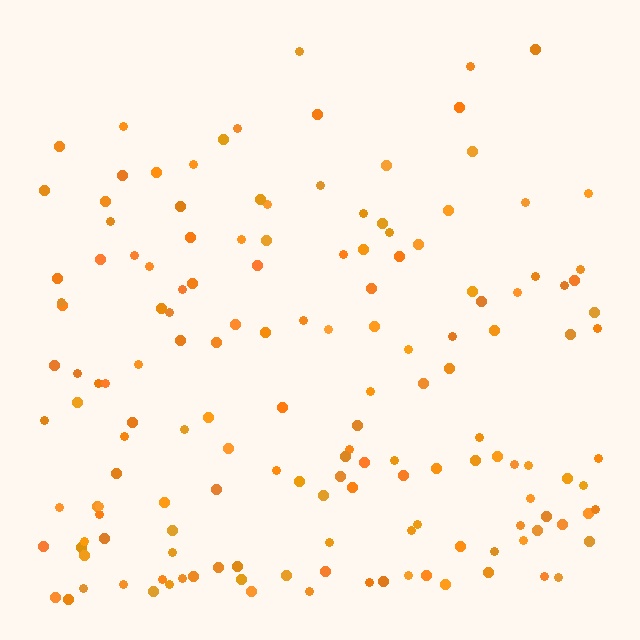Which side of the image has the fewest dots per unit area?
The top.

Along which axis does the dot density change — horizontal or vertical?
Vertical.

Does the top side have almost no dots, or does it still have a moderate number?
Still a moderate number, just noticeably fewer than the bottom.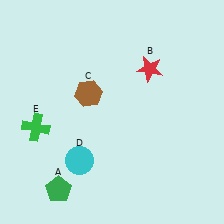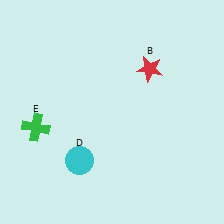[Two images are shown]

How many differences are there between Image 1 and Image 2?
There are 2 differences between the two images.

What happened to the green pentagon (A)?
The green pentagon (A) was removed in Image 2. It was in the bottom-left area of Image 1.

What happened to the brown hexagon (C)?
The brown hexagon (C) was removed in Image 2. It was in the top-left area of Image 1.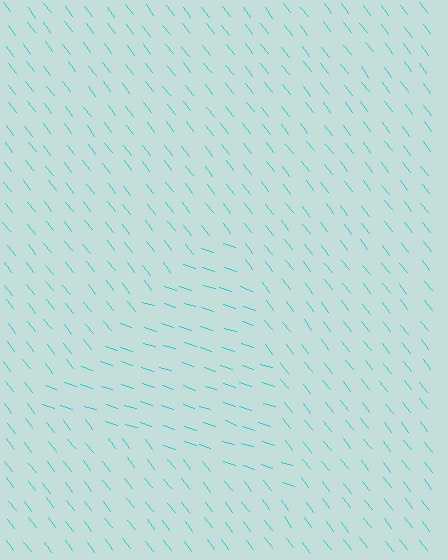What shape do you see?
I see a triangle.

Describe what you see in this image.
The image is filled with small cyan line segments. A triangle region in the image has lines oriented differently from the surrounding lines, creating a visible texture boundary.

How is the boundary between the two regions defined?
The boundary is defined purely by a change in line orientation (approximately 35 degrees difference). All lines are the same color and thickness.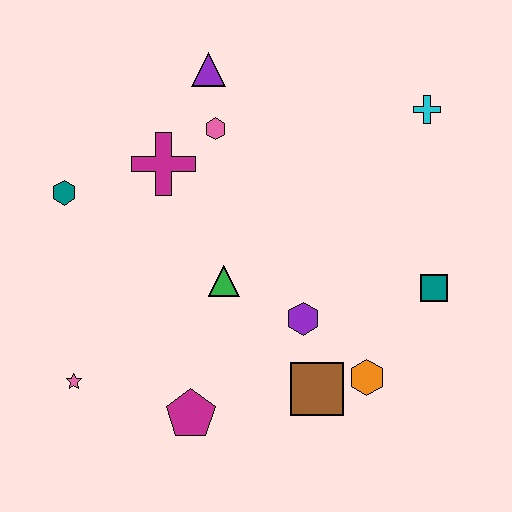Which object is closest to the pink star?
The magenta pentagon is closest to the pink star.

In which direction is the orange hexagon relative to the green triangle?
The orange hexagon is to the right of the green triangle.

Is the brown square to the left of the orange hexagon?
Yes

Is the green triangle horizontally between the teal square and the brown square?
No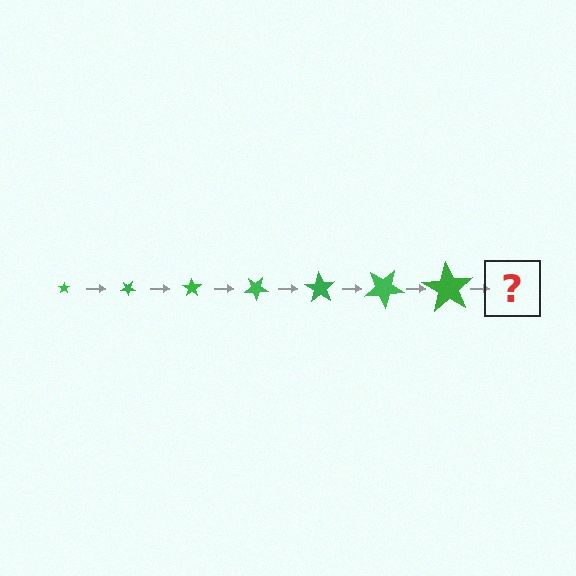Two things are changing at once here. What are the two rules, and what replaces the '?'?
The two rules are that the star grows larger each step and it rotates 35 degrees each step. The '?' should be a star, larger than the previous one and rotated 245 degrees from the start.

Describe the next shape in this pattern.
It should be a star, larger than the previous one and rotated 245 degrees from the start.